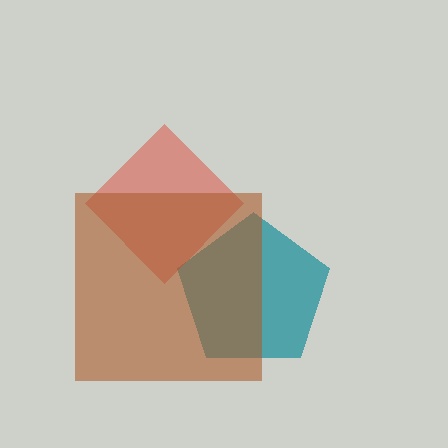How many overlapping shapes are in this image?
There are 3 overlapping shapes in the image.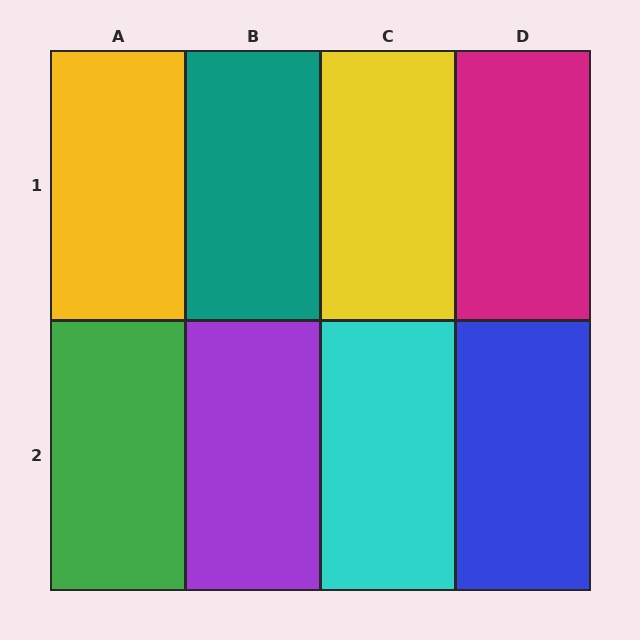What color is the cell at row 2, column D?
Blue.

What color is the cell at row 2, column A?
Green.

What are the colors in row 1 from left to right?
Yellow, teal, yellow, magenta.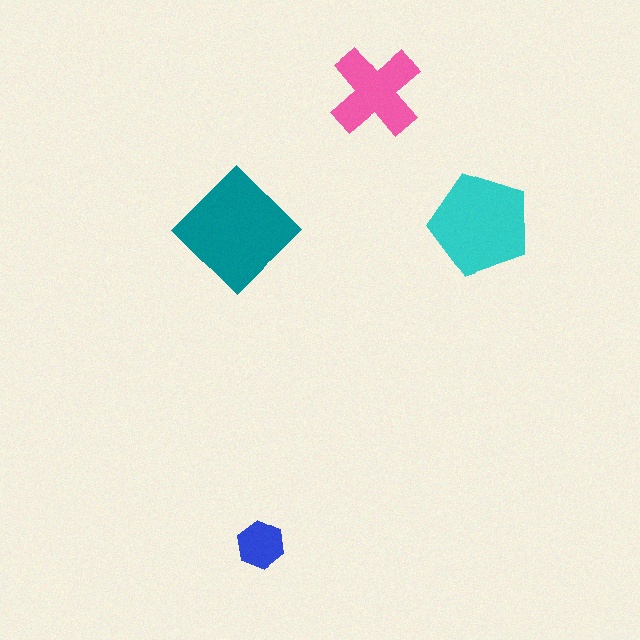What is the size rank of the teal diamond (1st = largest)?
1st.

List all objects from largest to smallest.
The teal diamond, the cyan pentagon, the pink cross, the blue hexagon.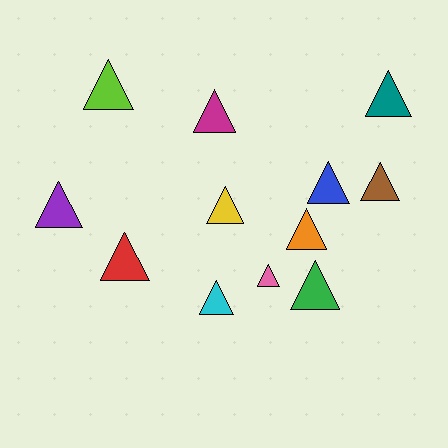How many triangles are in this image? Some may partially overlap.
There are 12 triangles.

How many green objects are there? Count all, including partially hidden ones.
There is 1 green object.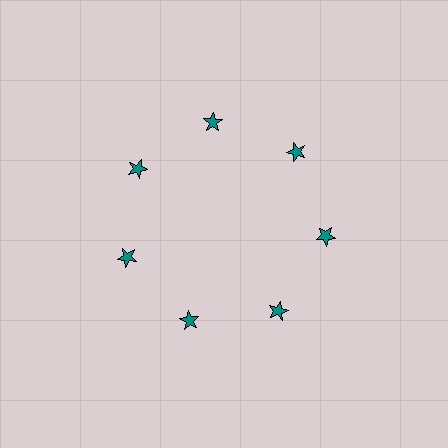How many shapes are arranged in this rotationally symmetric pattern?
There are 7 shapes, arranged in 7 groups of 1.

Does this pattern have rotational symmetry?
Yes, this pattern has 7-fold rotational symmetry. It looks the same after rotating 51 degrees around the center.